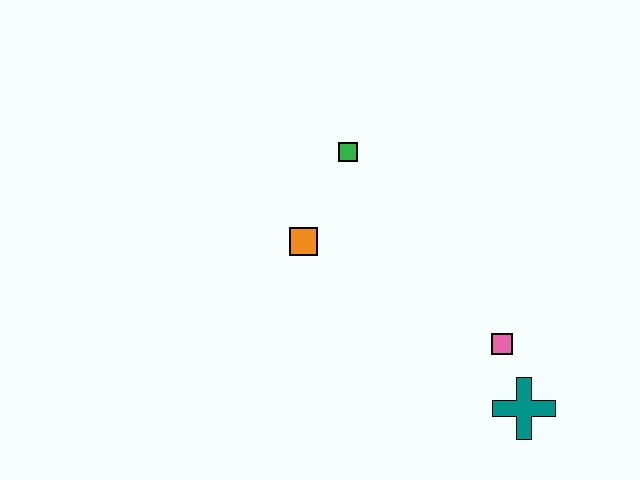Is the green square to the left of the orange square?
No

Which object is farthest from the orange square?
The teal cross is farthest from the orange square.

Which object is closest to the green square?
The orange square is closest to the green square.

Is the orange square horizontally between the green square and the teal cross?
No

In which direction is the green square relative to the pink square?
The green square is above the pink square.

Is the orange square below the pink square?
No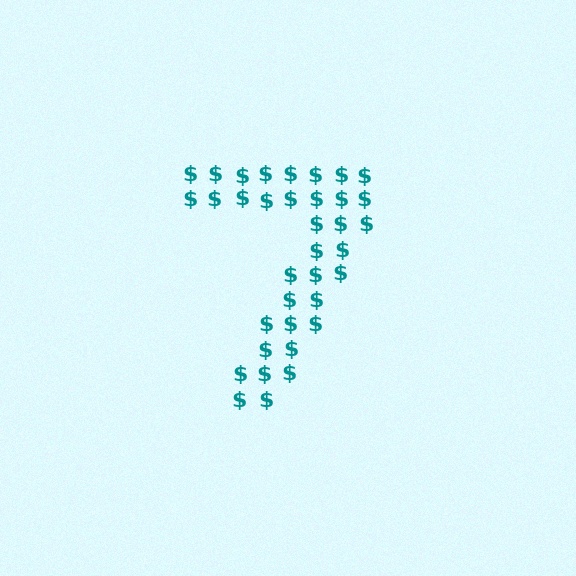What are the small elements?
The small elements are dollar signs.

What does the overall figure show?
The overall figure shows the digit 7.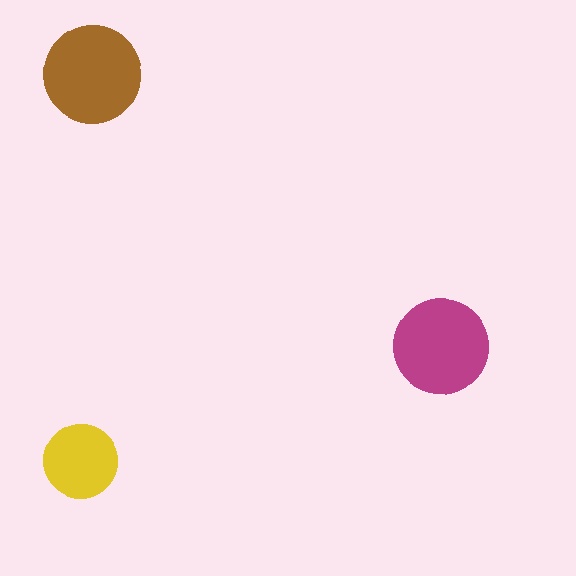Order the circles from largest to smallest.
the brown one, the magenta one, the yellow one.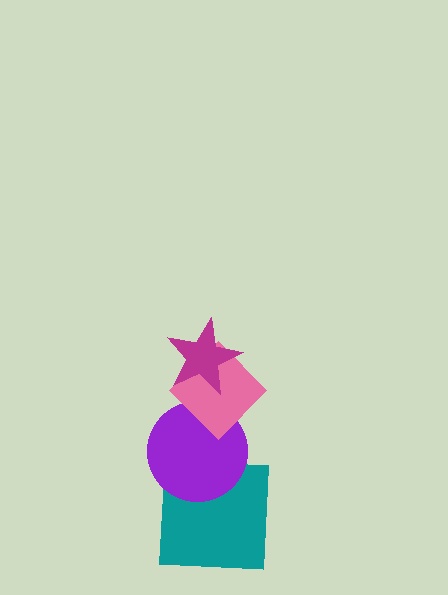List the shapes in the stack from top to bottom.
From top to bottom: the magenta star, the pink diamond, the purple circle, the teal square.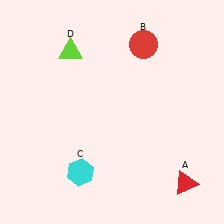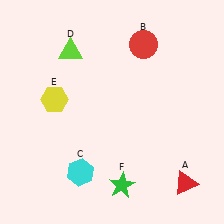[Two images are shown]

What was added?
A yellow hexagon (E), a green star (F) were added in Image 2.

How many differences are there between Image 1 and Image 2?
There are 2 differences between the two images.